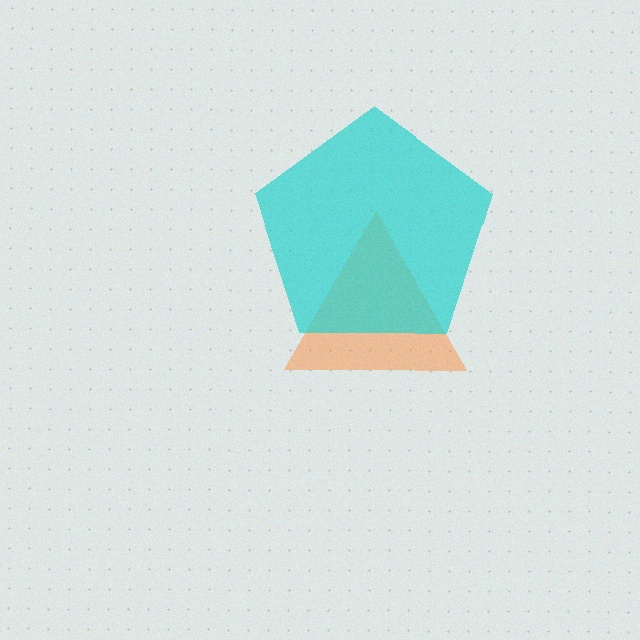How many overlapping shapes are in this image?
There are 2 overlapping shapes in the image.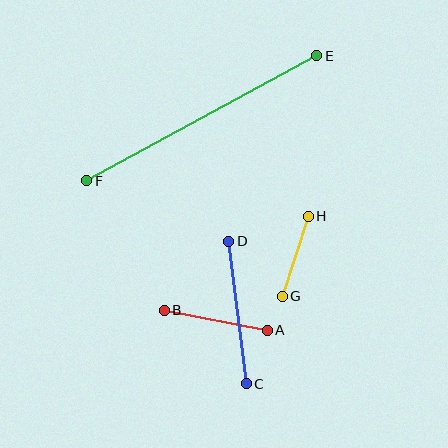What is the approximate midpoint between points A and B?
The midpoint is at approximately (215, 320) pixels.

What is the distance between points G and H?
The distance is approximately 84 pixels.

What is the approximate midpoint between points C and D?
The midpoint is at approximately (237, 312) pixels.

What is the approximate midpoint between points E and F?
The midpoint is at approximately (202, 118) pixels.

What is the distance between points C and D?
The distance is approximately 144 pixels.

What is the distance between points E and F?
The distance is approximately 262 pixels.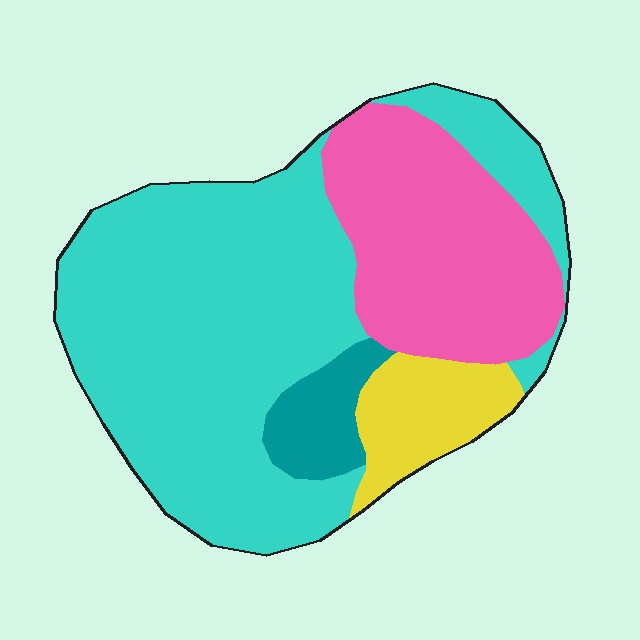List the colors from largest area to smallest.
From largest to smallest: cyan, pink, yellow, teal.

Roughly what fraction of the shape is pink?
Pink takes up between a quarter and a half of the shape.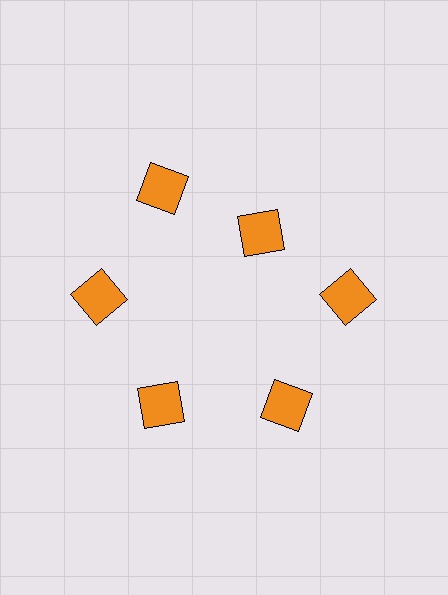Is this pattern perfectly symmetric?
No. The 6 orange squares are arranged in a ring, but one element near the 1 o'clock position is pulled inward toward the center, breaking the 6-fold rotational symmetry.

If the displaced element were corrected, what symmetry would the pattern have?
It would have 6-fold rotational symmetry — the pattern would map onto itself every 60 degrees.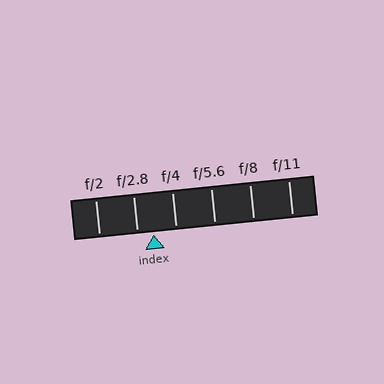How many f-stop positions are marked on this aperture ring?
There are 6 f-stop positions marked.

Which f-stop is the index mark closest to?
The index mark is closest to f/2.8.